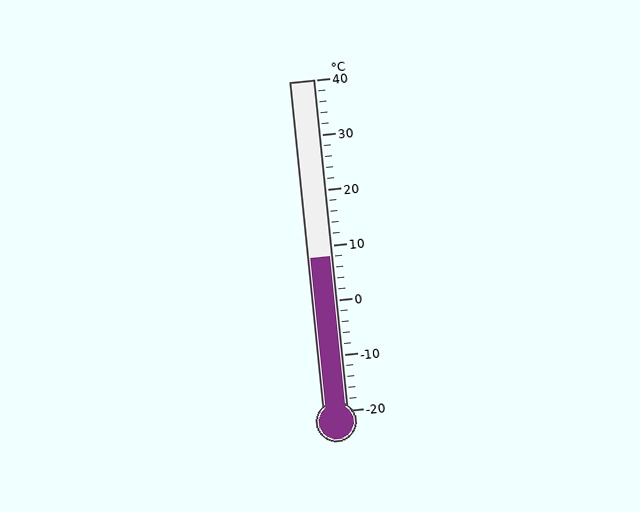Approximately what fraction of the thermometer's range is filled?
The thermometer is filled to approximately 45% of its range.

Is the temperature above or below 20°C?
The temperature is below 20°C.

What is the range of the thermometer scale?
The thermometer scale ranges from -20°C to 40°C.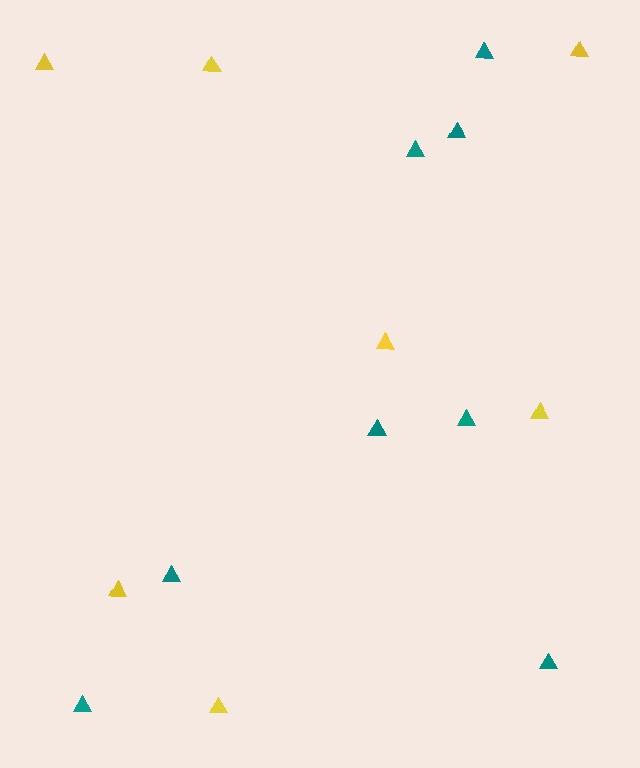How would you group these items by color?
There are 2 groups: one group of teal triangles (8) and one group of yellow triangles (7).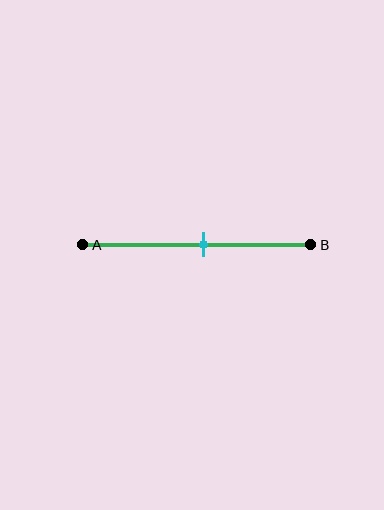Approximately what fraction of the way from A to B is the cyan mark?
The cyan mark is approximately 55% of the way from A to B.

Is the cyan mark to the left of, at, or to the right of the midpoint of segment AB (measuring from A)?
The cyan mark is approximately at the midpoint of segment AB.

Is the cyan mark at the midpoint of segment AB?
Yes, the mark is approximately at the midpoint.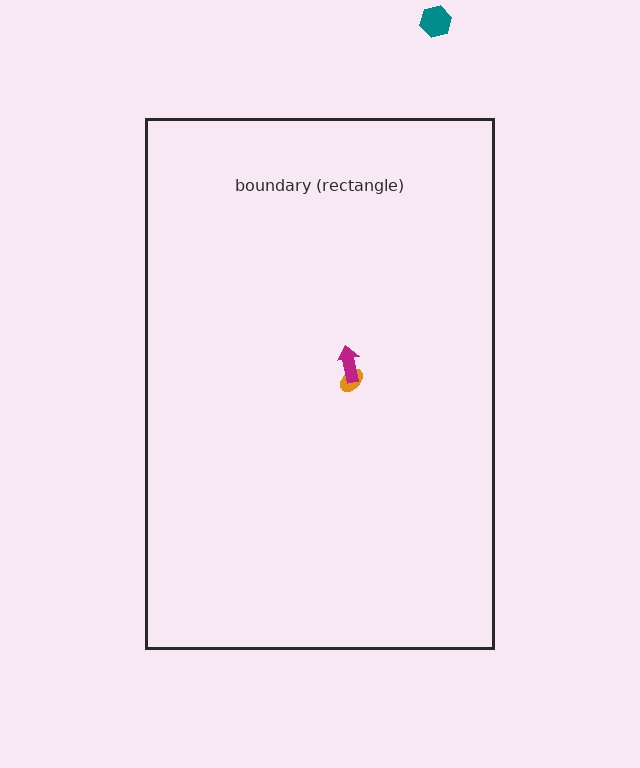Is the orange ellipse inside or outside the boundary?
Inside.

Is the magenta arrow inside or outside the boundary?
Inside.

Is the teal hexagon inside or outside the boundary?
Outside.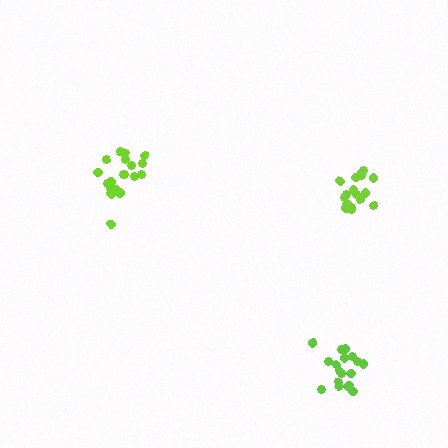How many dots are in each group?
Group 1: 19 dots, Group 2: 17 dots, Group 3: 17 dots (53 total).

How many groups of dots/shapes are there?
There are 3 groups.